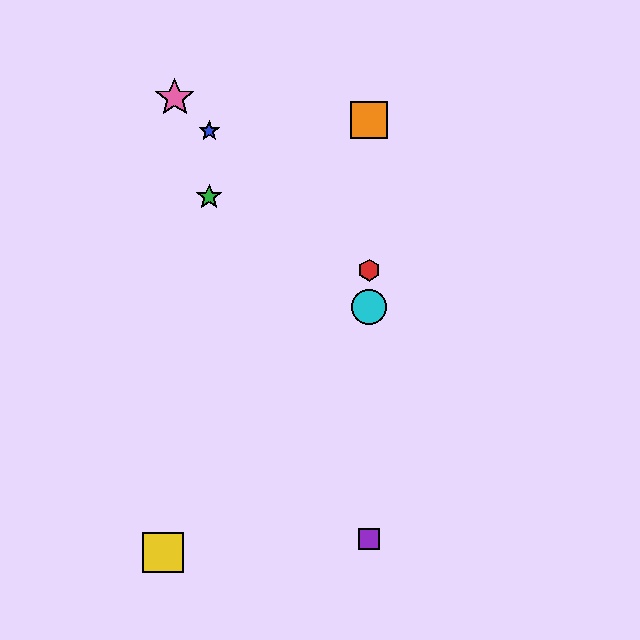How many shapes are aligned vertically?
4 shapes (the red hexagon, the purple square, the orange square, the cyan circle) are aligned vertically.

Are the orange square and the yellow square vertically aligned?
No, the orange square is at x≈369 and the yellow square is at x≈163.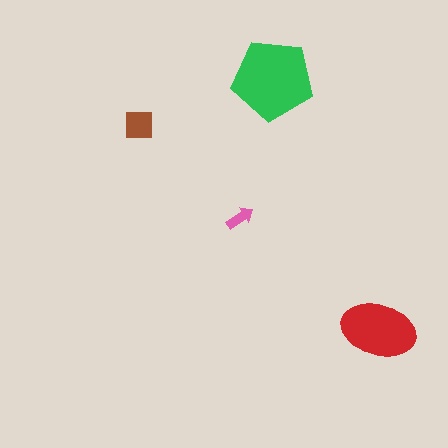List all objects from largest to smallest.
The green pentagon, the red ellipse, the brown square, the pink arrow.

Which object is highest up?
The green pentagon is topmost.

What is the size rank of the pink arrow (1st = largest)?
4th.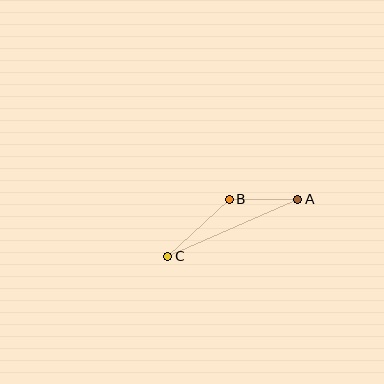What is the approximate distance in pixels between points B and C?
The distance between B and C is approximately 84 pixels.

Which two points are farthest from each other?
Points A and C are farthest from each other.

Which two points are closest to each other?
Points A and B are closest to each other.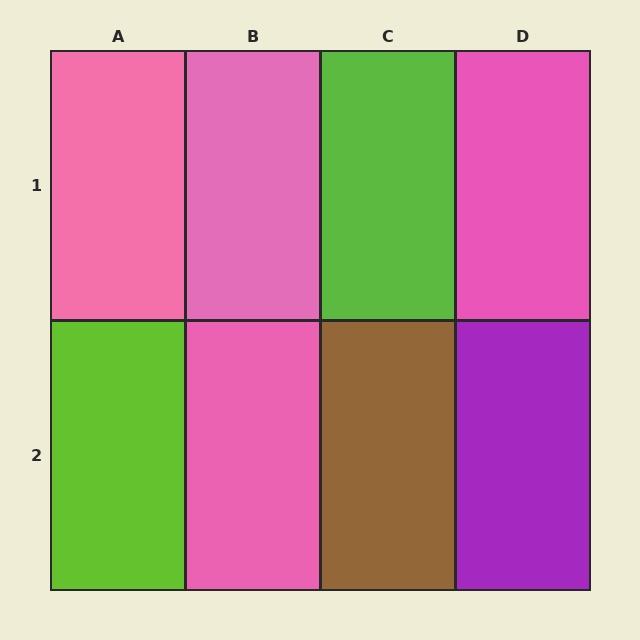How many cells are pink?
4 cells are pink.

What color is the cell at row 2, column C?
Brown.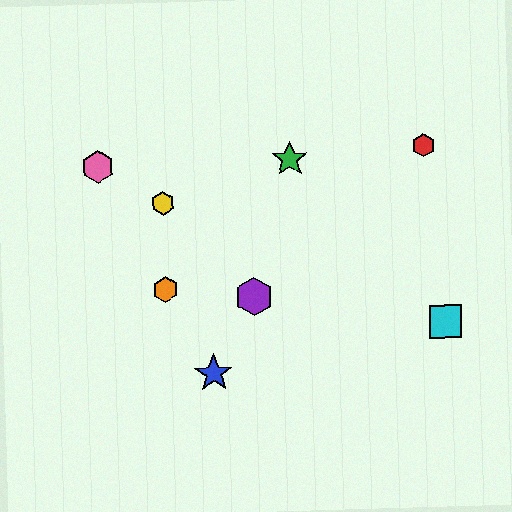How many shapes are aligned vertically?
2 shapes (the yellow hexagon, the orange hexagon) are aligned vertically.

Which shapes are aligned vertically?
The yellow hexagon, the orange hexagon are aligned vertically.